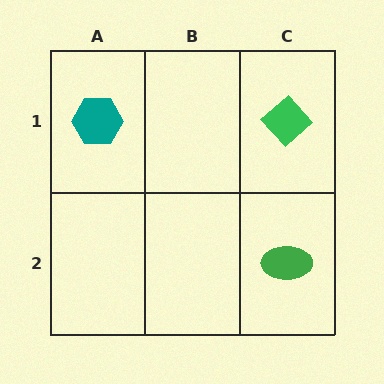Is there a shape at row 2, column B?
No, that cell is empty.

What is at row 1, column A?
A teal hexagon.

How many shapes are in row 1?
2 shapes.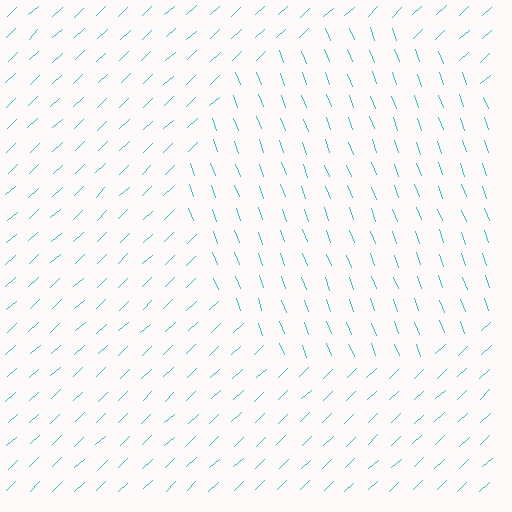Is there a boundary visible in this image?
Yes, there is a texture boundary formed by a change in line orientation.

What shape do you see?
I see a circle.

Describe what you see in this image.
The image is filled with small cyan line segments. A circle region in the image has lines oriented differently from the surrounding lines, creating a visible texture boundary.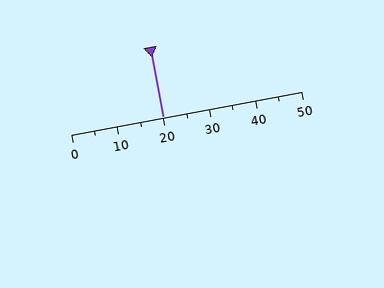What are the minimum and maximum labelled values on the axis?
The axis runs from 0 to 50.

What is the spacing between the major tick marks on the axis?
The major ticks are spaced 10 apart.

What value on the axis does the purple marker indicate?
The marker indicates approximately 20.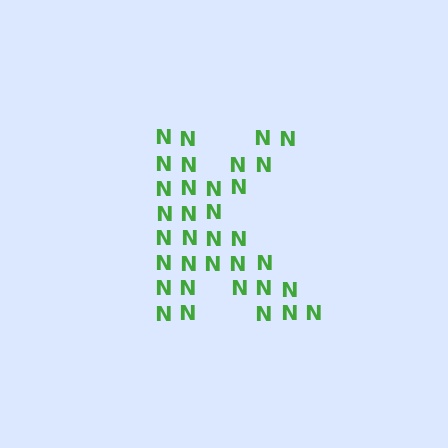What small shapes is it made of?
It is made of small letter N's.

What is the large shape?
The large shape is the letter K.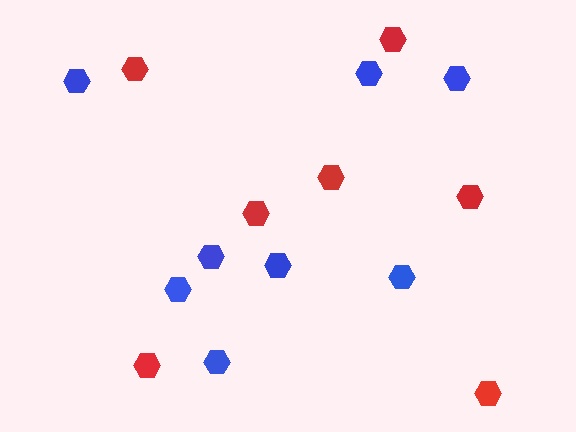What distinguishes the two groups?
There are 2 groups: one group of red hexagons (7) and one group of blue hexagons (8).